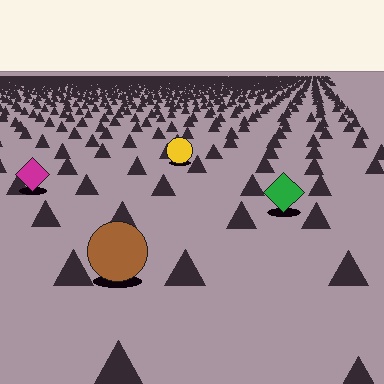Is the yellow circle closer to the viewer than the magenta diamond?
No. The magenta diamond is closer — you can tell from the texture gradient: the ground texture is coarser near it.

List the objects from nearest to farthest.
From nearest to farthest: the brown circle, the green diamond, the magenta diamond, the yellow circle.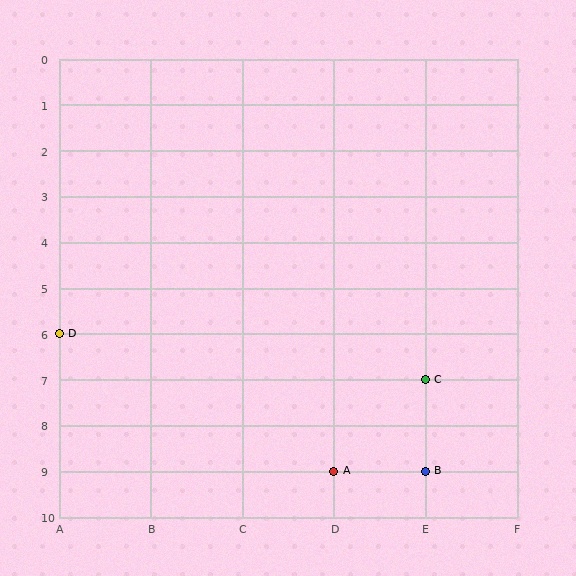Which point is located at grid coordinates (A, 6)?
Point D is at (A, 6).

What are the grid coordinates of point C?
Point C is at grid coordinates (E, 7).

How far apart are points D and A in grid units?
Points D and A are 3 columns and 3 rows apart (about 4.2 grid units diagonally).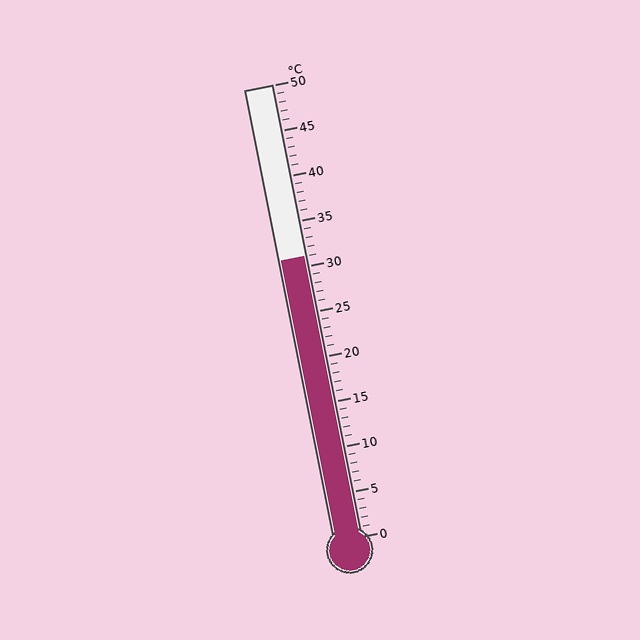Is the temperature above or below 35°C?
The temperature is below 35°C.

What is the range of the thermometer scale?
The thermometer scale ranges from 0°C to 50°C.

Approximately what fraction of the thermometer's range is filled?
The thermometer is filled to approximately 60% of its range.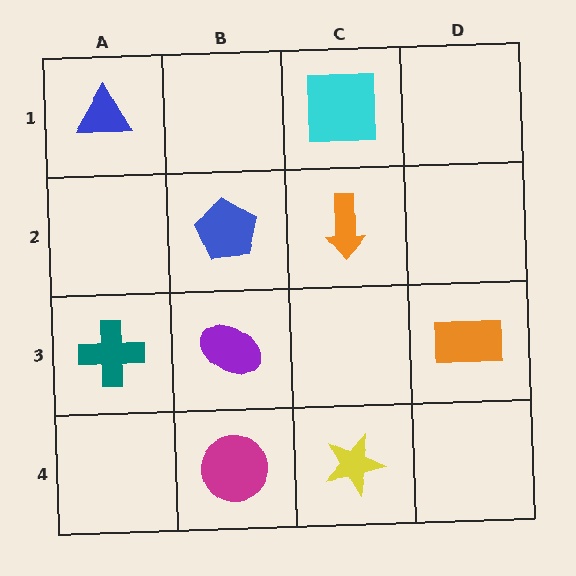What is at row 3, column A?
A teal cross.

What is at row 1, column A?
A blue triangle.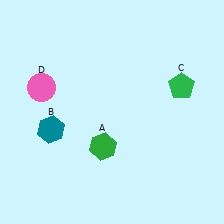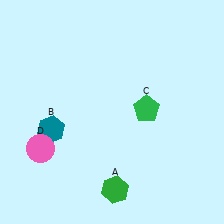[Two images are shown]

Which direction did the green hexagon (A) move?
The green hexagon (A) moved down.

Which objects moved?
The objects that moved are: the green hexagon (A), the green pentagon (C), the pink circle (D).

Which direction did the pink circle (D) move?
The pink circle (D) moved down.